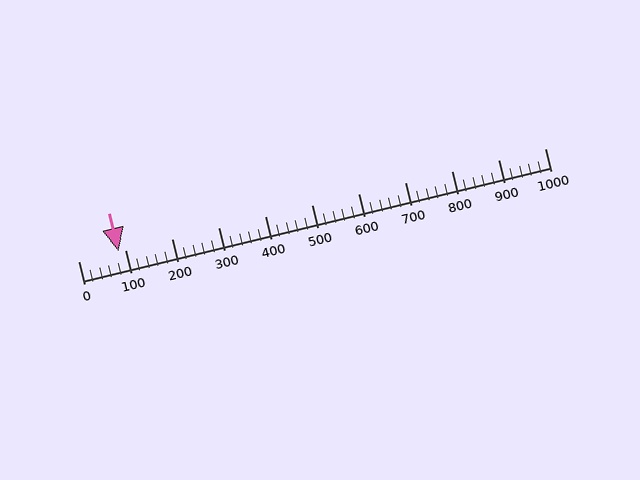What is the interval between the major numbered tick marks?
The major tick marks are spaced 100 units apart.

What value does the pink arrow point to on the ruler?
The pink arrow points to approximately 87.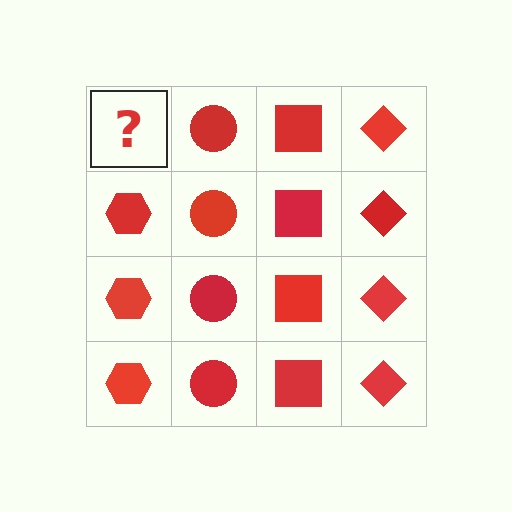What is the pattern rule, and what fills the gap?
The rule is that each column has a consistent shape. The gap should be filled with a red hexagon.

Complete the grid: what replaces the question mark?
The question mark should be replaced with a red hexagon.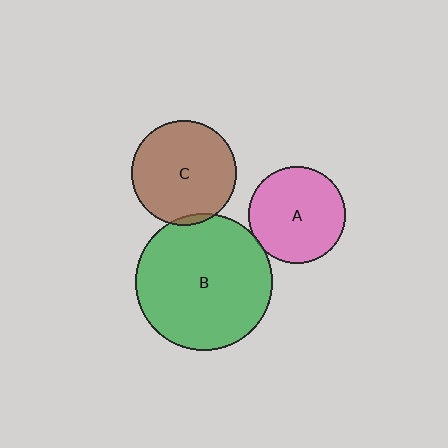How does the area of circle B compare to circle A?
Approximately 2.0 times.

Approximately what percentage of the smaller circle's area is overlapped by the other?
Approximately 5%.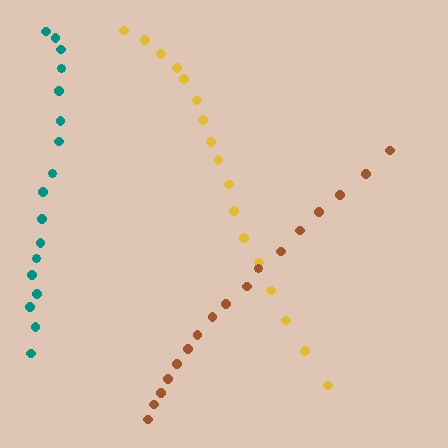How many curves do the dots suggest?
There are 3 distinct paths.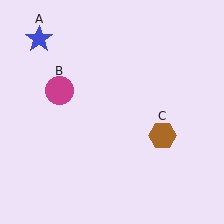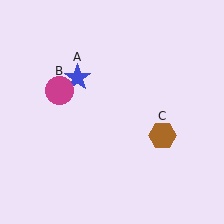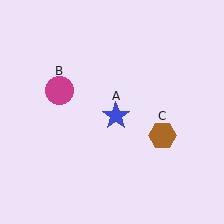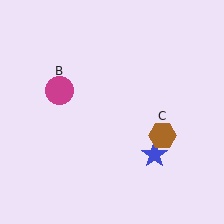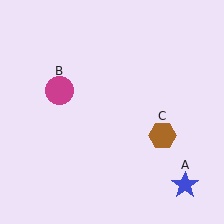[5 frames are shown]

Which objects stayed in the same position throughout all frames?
Magenta circle (object B) and brown hexagon (object C) remained stationary.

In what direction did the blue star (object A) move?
The blue star (object A) moved down and to the right.